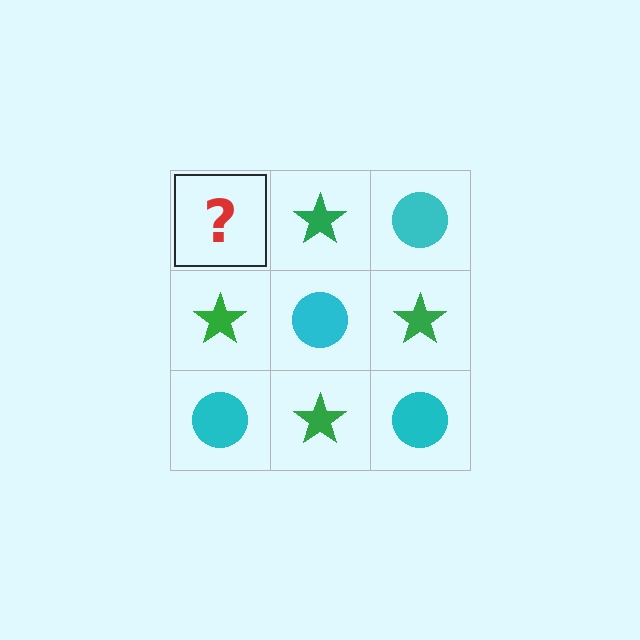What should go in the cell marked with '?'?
The missing cell should contain a cyan circle.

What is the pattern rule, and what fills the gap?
The rule is that it alternates cyan circle and green star in a checkerboard pattern. The gap should be filled with a cyan circle.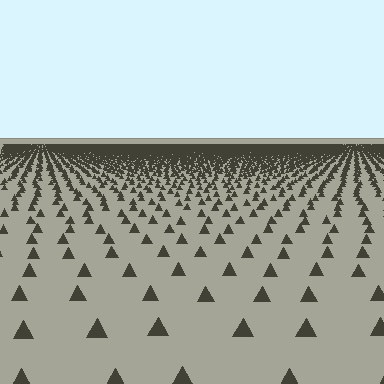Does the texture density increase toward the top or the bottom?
Density increases toward the top.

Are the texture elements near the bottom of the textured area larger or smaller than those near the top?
Larger. Near the bottom, elements are closer to the viewer and appear at a bigger on-screen size.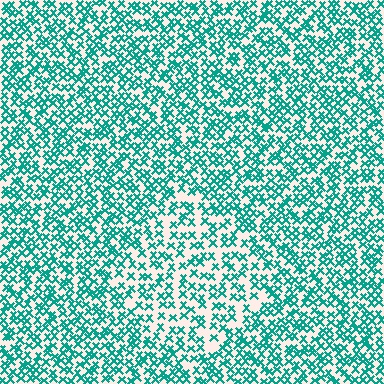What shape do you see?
I see a diamond.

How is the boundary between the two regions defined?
The boundary is defined by a change in element density (approximately 1.6x ratio). All elements are the same color, size, and shape.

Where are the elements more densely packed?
The elements are more densely packed outside the diamond boundary.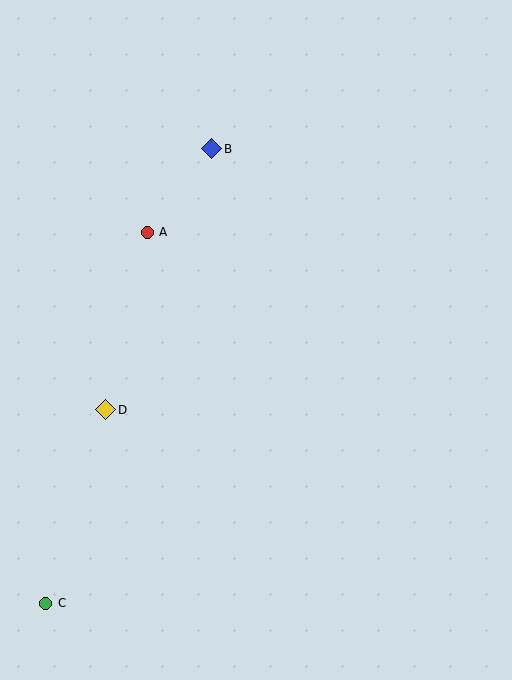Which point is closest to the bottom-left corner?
Point C is closest to the bottom-left corner.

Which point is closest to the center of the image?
Point A at (147, 232) is closest to the center.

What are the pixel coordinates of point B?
Point B is at (212, 149).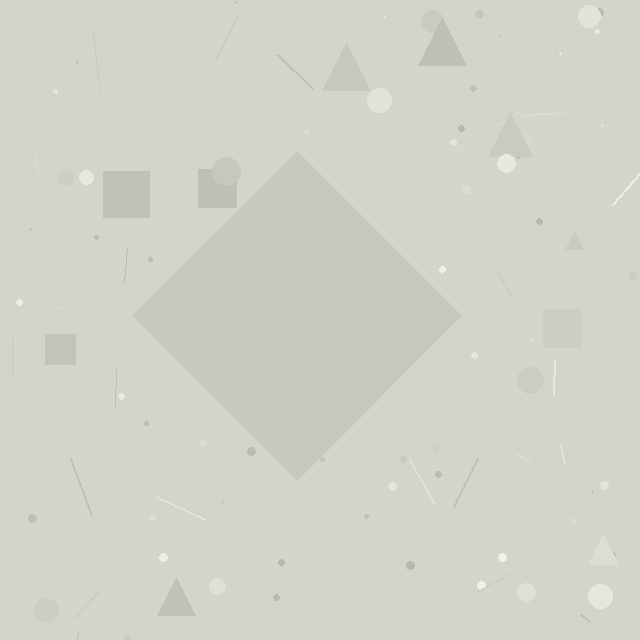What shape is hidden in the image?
A diamond is hidden in the image.